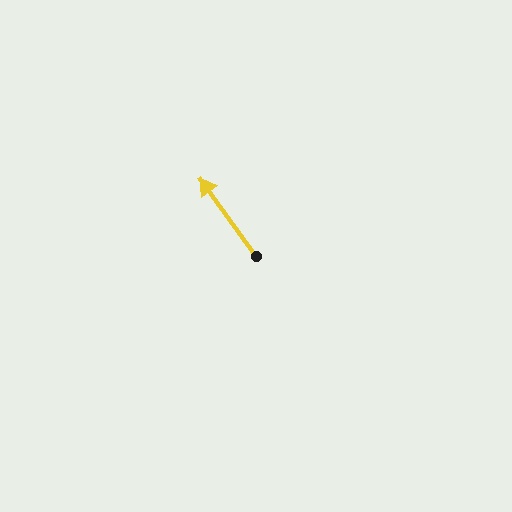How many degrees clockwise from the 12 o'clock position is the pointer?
Approximately 324 degrees.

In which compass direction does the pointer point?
Northwest.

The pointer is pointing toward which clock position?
Roughly 11 o'clock.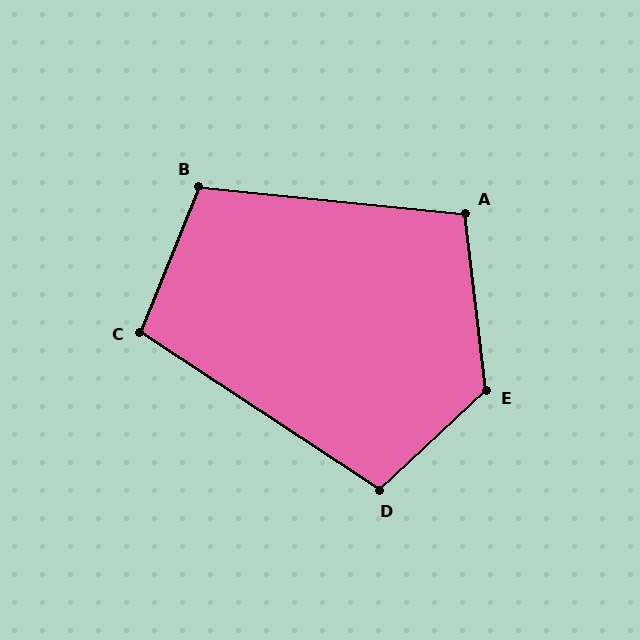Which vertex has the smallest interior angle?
C, at approximately 102 degrees.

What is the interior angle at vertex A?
Approximately 102 degrees (obtuse).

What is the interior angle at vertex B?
Approximately 106 degrees (obtuse).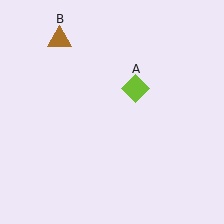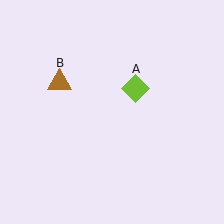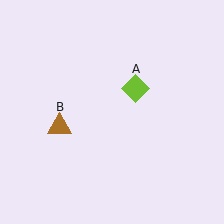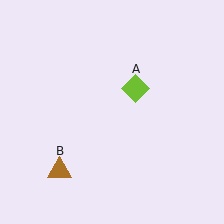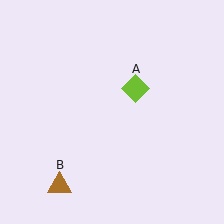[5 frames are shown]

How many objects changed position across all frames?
1 object changed position: brown triangle (object B).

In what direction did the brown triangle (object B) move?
The brown triangle (object B) moved down.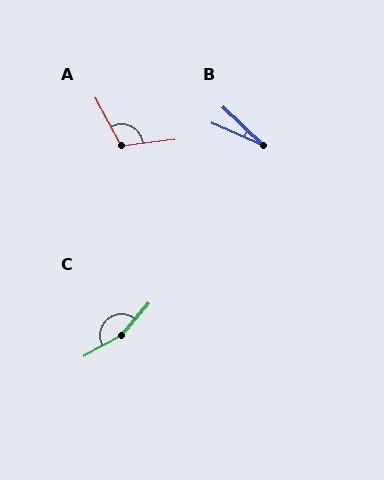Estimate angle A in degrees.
Approximately 112 degrees.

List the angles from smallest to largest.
B (20°), A (112°), C (158°).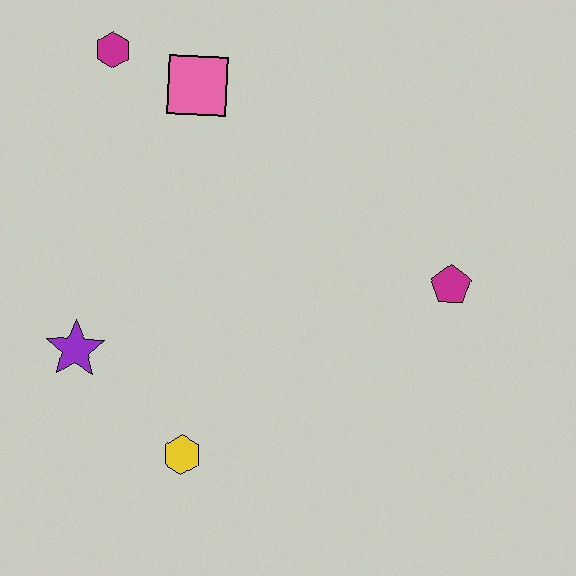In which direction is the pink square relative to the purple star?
The pink square is above the purple star.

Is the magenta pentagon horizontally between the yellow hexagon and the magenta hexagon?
No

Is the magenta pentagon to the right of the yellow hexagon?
Yes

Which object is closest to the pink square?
The magenta hexagon is closest to the pink square.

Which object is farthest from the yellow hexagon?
The magenta hexagon is farthest from the yellow hexagon.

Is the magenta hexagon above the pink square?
Yes